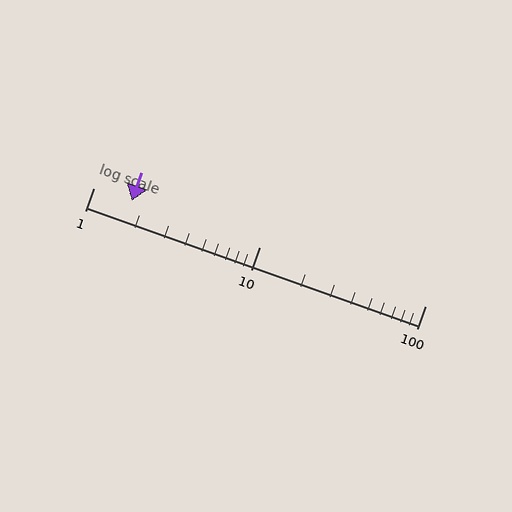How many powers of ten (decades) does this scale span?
The scale spans 2 decades, from 1 to 100.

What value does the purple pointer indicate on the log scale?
The pointer indicates approximately 1.7.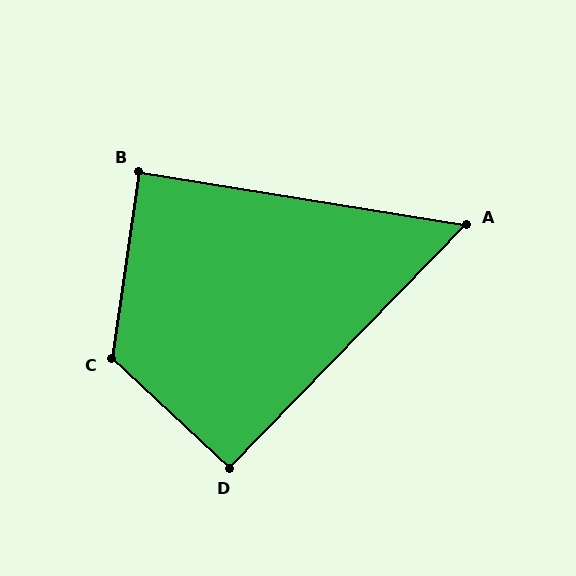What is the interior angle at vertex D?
Approximately 91 degrees (approximately right).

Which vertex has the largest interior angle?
C, at approximately 125 degrees.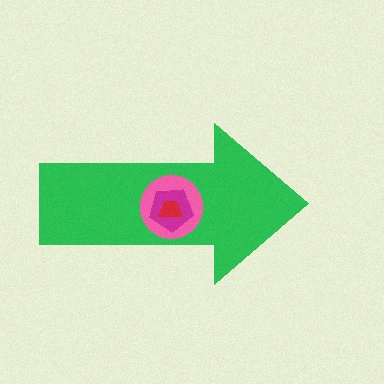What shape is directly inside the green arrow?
The pink circle.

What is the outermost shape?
The green arrow.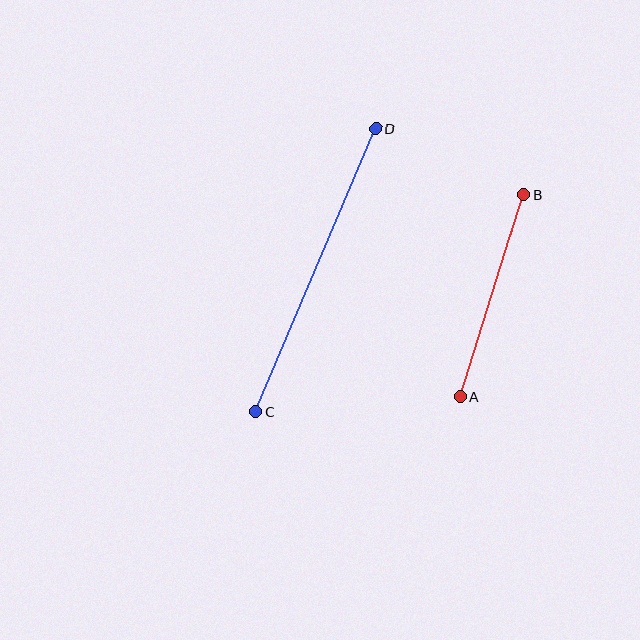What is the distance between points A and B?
The distance is approximately 212 pixels.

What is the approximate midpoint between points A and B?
The midpoint is at approximately (492, 296) pixels.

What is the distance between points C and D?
The distance is approximately 307 pixels.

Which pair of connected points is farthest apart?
Points C and D are farthest apart.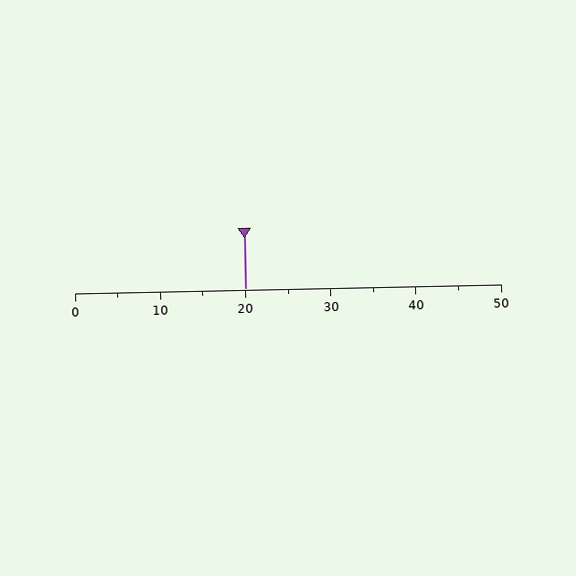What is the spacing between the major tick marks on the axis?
The major ticks are spaced 10 apart.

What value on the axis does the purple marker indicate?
The marker indicates approximately 20.